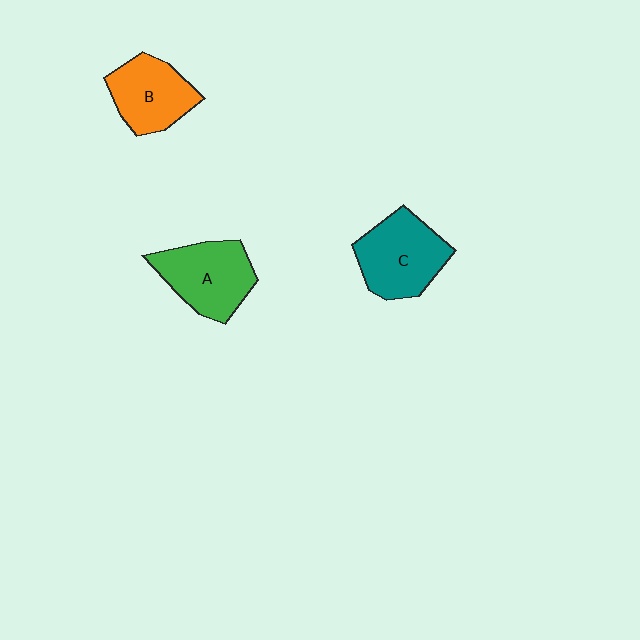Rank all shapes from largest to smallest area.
From largest to smallest: C (teal), A (green), B (orange).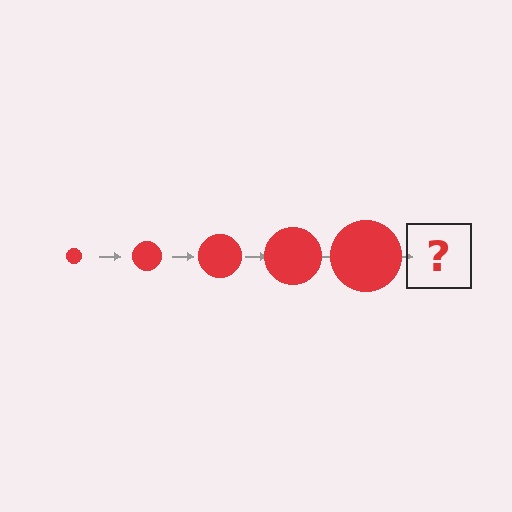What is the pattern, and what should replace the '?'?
The pattern is that the circle gets progressively larger each step. The '?' should be a red circle, larger than the previous one.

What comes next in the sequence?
The next element should be a red circle, larger than the previous one.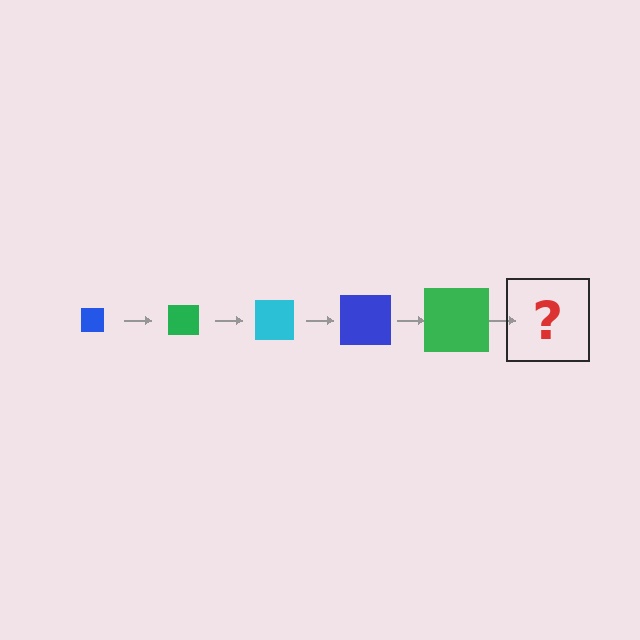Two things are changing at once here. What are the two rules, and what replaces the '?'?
The two rules are that the square grows larger each step and the color cycles through blue, green, and cyan. The '?' should be a cyan square, larger than the previous one.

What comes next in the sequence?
The next element should be a cyan square, larger than the previous one.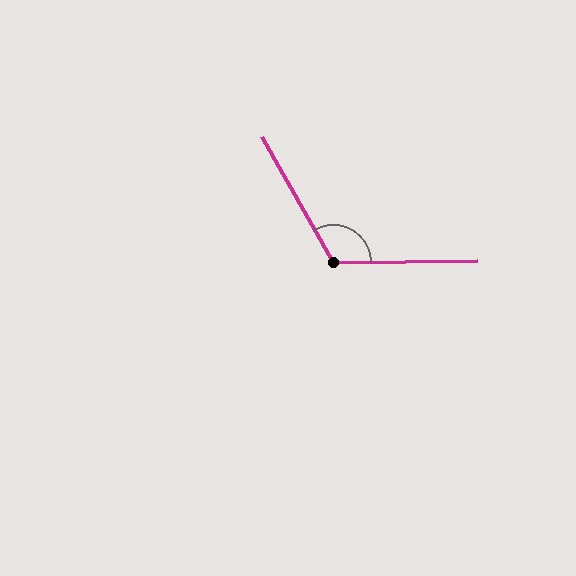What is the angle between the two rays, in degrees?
Approximately 118 degrees.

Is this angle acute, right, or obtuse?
It is obtuse.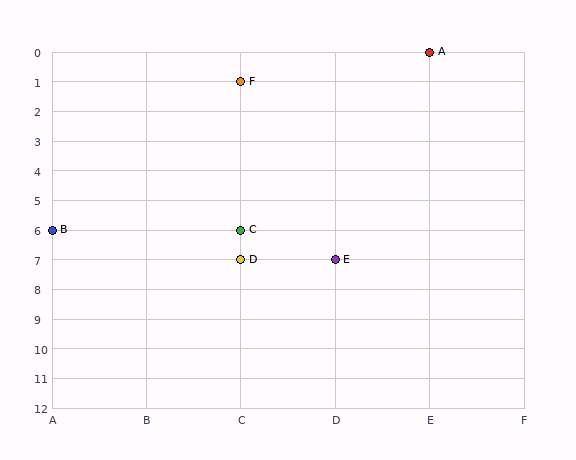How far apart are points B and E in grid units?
Points B and E are 3 columns and 1 row apart (about 3.2 grid units diagonally).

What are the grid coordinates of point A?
Point A is at grid coordinates (E, 0).